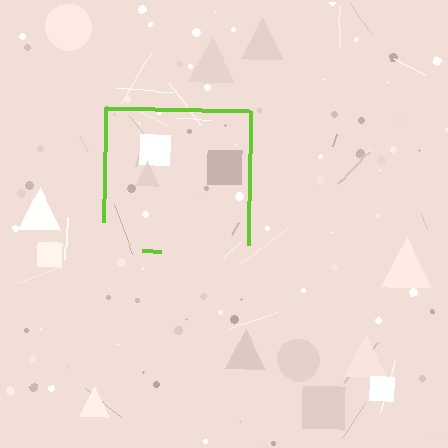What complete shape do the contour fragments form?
The contour fragments form a square.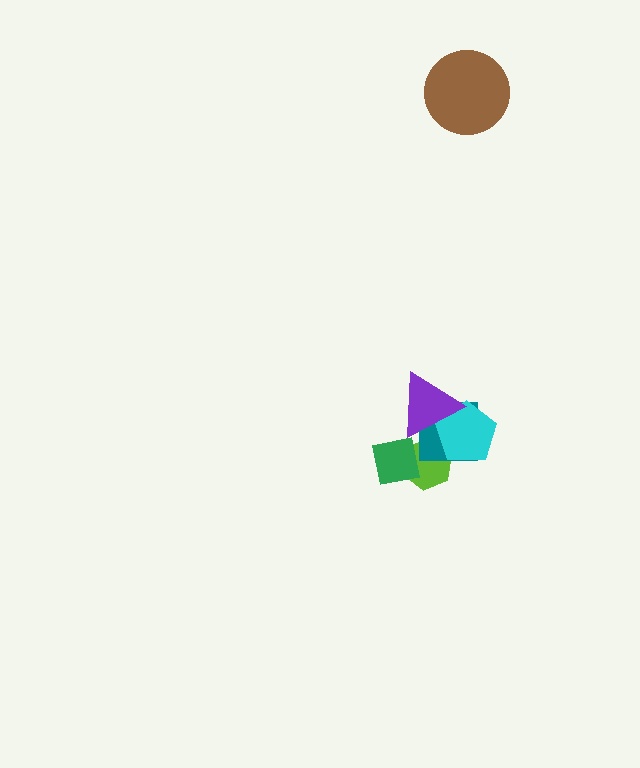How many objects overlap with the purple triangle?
2 objects overlap with the purple triangle.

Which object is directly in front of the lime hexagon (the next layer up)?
The teal square is directly in front of the lime hexagon.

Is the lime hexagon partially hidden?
Yes, it is partially covered by another shape.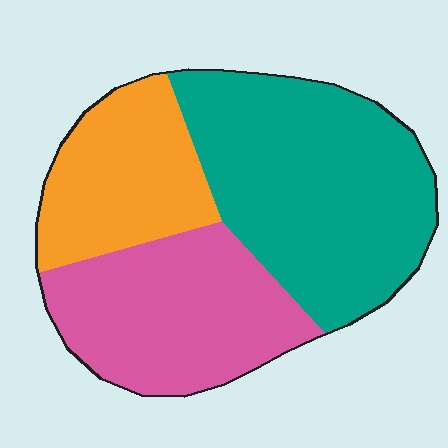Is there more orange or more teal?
Teal.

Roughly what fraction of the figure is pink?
Pink takes up about one third (1/3) of the figure.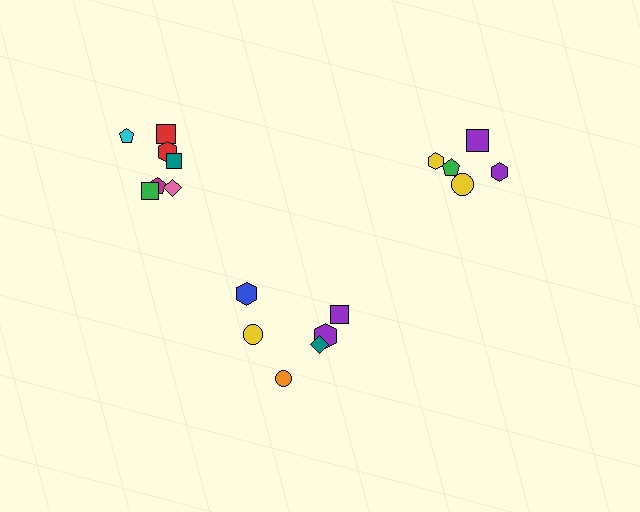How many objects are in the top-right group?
There are 5 objects.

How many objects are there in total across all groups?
There are 18 objects.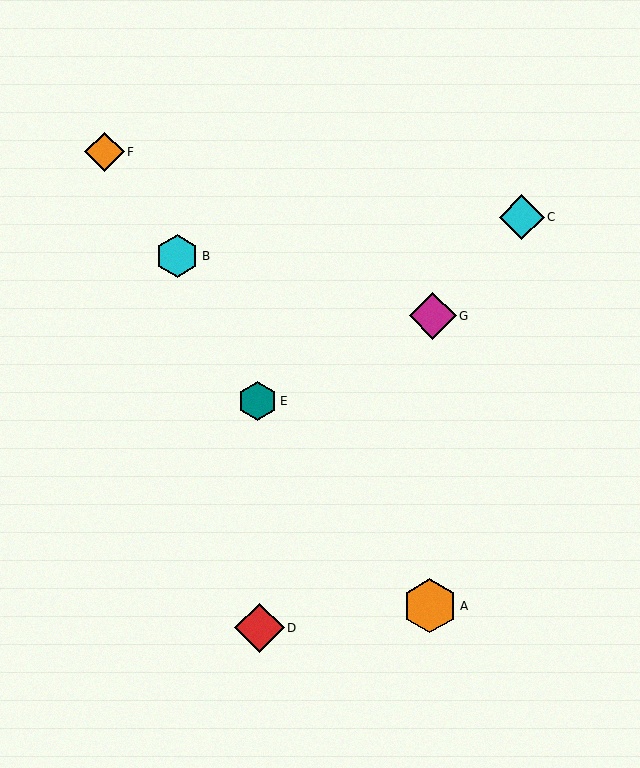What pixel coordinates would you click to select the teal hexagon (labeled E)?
Click at (258, 401) to select the teal hexagon E.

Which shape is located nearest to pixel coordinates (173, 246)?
The cyan hexagon (labeled B) at (177, 256) is nearest to that location.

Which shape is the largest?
The orange hexagon (labeled A) is the largest.